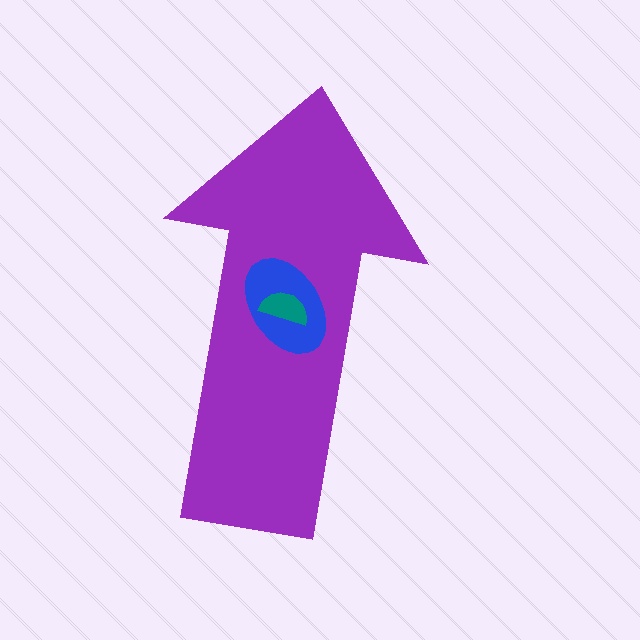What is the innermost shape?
The teal semicircle.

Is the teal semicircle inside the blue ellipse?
Yes.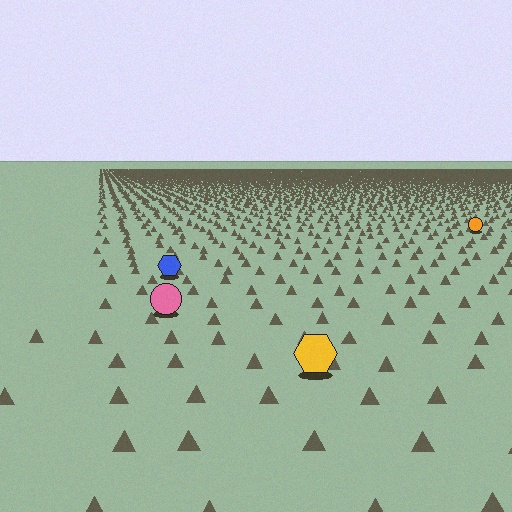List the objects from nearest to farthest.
From nearest to farthest: the yellow hexagon, the pink circle, the blue hexagon, the orange circle.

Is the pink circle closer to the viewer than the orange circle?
Yes. The pink circle is closer — you can tell from the texture gradient: the ground texture is coarser near it.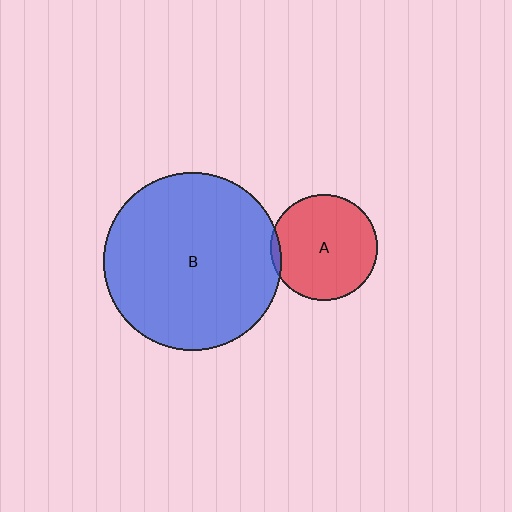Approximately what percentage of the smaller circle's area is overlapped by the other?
Approximately 5%.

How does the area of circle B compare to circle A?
Approximately 2.8 times.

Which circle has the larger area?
Circle B (blue).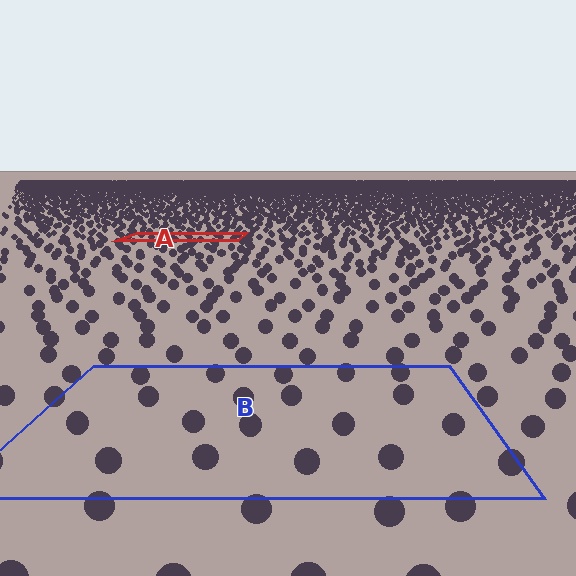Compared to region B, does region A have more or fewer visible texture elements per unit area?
Region A has more texture elements per unit area — they are packed more densely because it is farther away.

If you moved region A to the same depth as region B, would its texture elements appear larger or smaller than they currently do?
They would appear larger. At a closer depth, the same texture elements are projected at a bigger on-screen size.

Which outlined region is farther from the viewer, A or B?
Region A is farther from the viewer — the texture elements inside it appear smaller and more densely packed.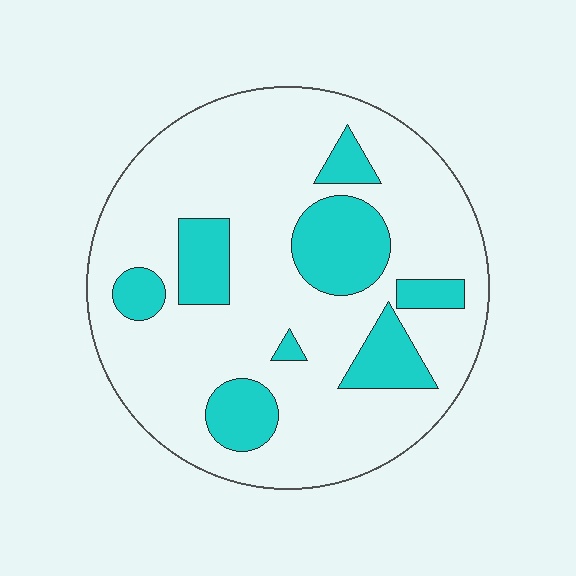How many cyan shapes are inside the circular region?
8.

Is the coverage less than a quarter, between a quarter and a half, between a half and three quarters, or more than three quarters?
Less than a quarter.